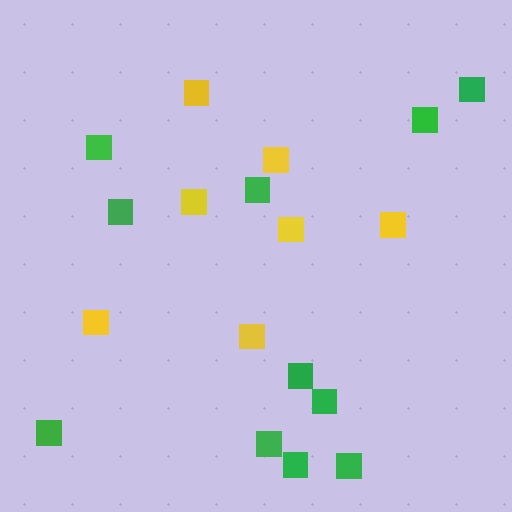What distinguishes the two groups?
There are 2 groups: one group of yellow squares (7) and one group of green squares (11).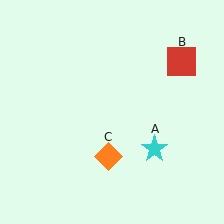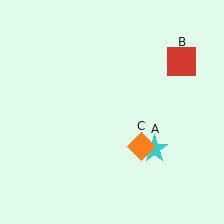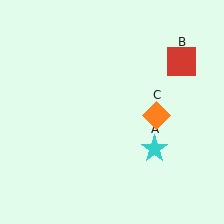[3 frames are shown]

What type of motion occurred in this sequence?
The orange diamond (object C) rotated counterclockwise around the center of the scene.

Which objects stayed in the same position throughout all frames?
Cyan star (object A) and red square (object B) remained stationary.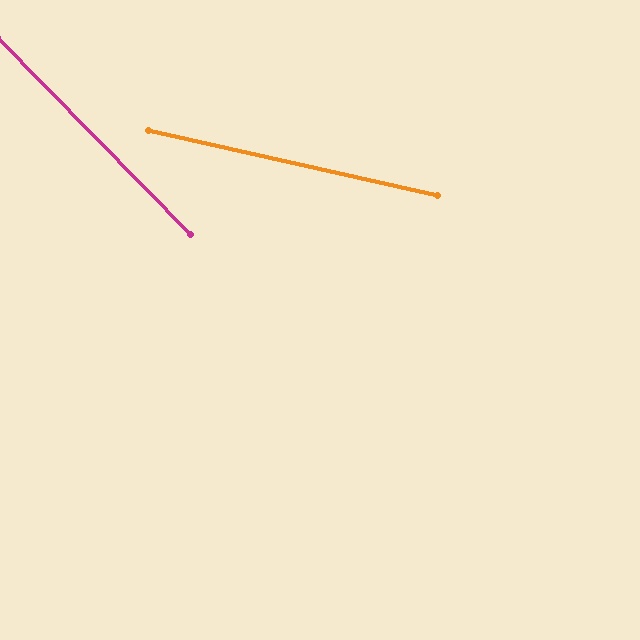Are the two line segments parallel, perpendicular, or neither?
Neither parallel nor perpendicular — they differ by about 33°.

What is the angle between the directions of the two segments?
Approximately 33 degrees.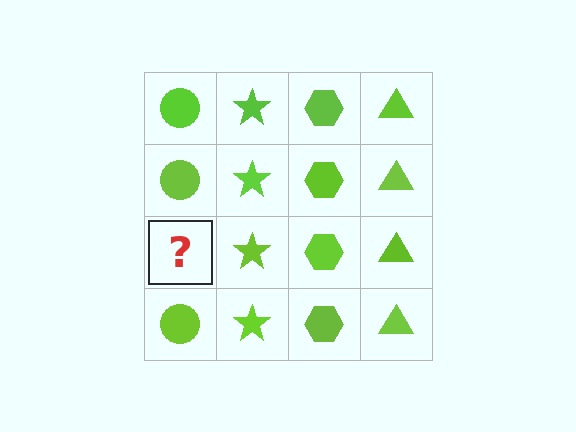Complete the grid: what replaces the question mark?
The question mark should be replaced with a lime circle.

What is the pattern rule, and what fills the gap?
The rule is that each column has a consistent shape. The gap should be filled with a lime circle.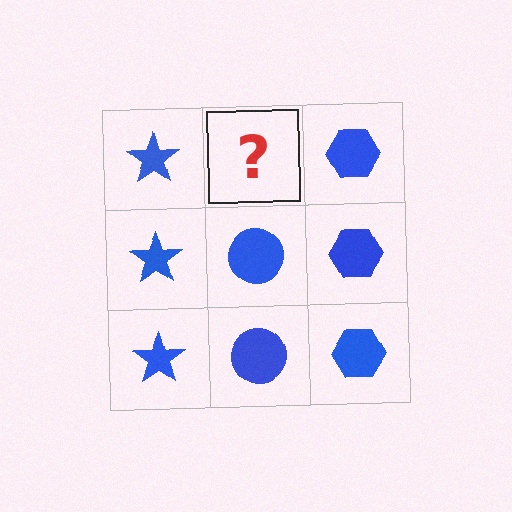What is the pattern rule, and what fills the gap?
The rule is that each column has a consistent shape. The gap should be filled with a blue circle.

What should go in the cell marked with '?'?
The missing cell should contain a blue circle.